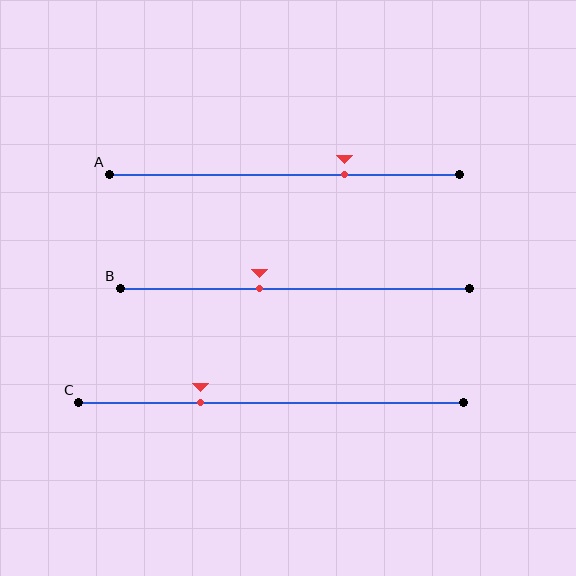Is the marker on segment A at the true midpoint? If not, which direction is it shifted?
No, the marker on segment A is shifted to the right by about 17% of the segment length.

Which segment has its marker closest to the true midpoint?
Segment B has its marker closest to the true midpoint.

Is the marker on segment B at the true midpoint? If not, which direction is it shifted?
No, the marker on segment B is shifted to the left by about 10% of the segment length.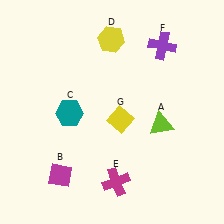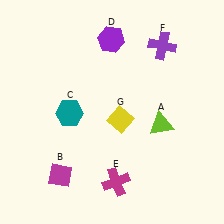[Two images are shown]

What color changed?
The hexagon (D) changed from yellow in Image 1 to purple in Image 2.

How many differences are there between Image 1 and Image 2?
There is 1 difference between the two images.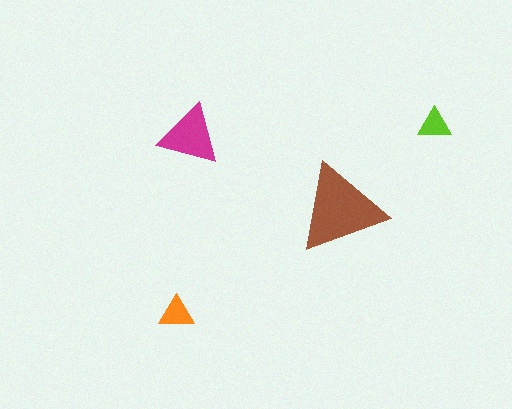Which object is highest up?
The lime triangle is topmost.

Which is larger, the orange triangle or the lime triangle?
The orange one.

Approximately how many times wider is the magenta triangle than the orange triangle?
About 2 times wider.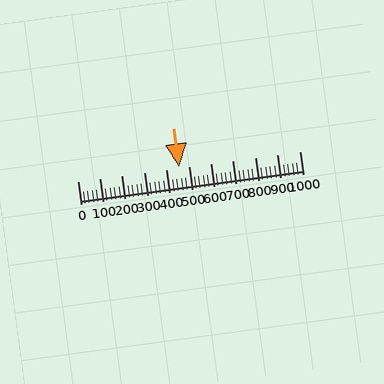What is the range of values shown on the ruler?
The ruler shows values from 0 to 1000.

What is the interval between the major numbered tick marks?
The major tick marks are spaced 100 units apart.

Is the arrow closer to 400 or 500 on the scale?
The arrow is closer to 500.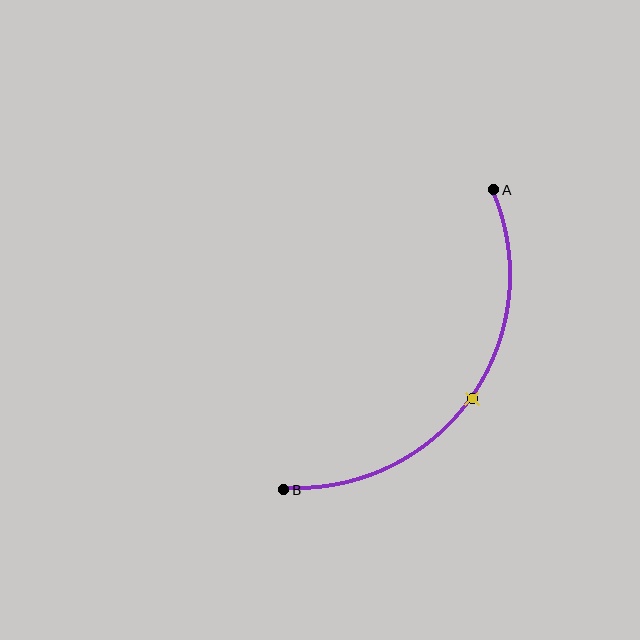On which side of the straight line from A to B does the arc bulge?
The arc bulges below and to the right of the straight line connecting A and B.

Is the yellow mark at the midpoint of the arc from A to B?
Yes. The yellow mark lies on the arc at equal arc-length from both A and B — it is the arc midpoint.